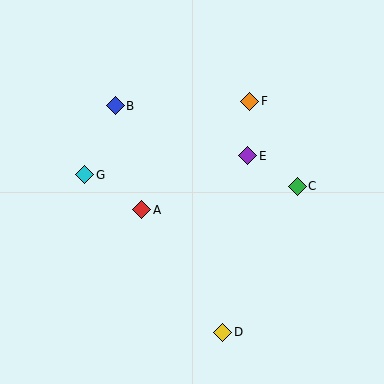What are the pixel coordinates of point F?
Point F is at (250, 101).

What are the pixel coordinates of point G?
Point G is at (85, 175).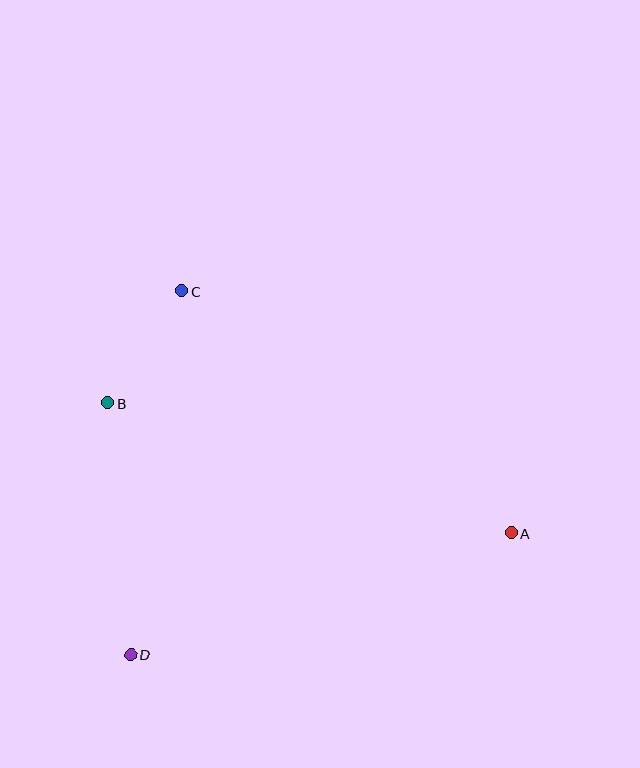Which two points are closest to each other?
Points B and C are closest to each other.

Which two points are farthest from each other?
Points A and B are farthest from each other.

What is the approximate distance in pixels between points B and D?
The distance between B and D is approximately 253 pixels.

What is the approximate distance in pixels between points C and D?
The distance between C and D is approximately 367 pixels.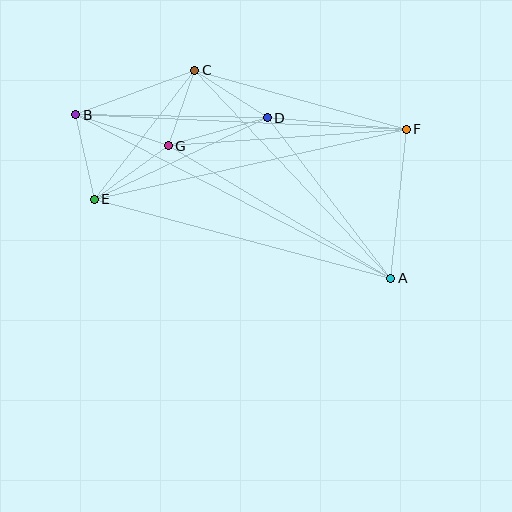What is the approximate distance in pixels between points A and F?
The distance between A and F is approximately 150 pixels.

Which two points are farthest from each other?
Points A and B are farthest from each other.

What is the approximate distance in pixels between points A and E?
The distance between A and E is approximately 307 pixels.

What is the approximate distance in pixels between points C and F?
The distance between C and F is approximately 220 pixels.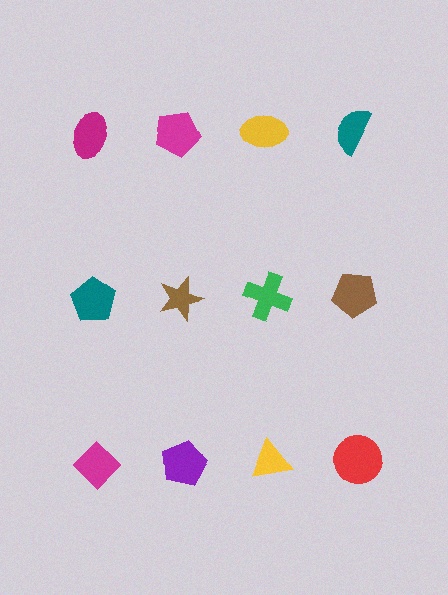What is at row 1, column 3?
A yellow ellipse.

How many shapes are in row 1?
4 shapes.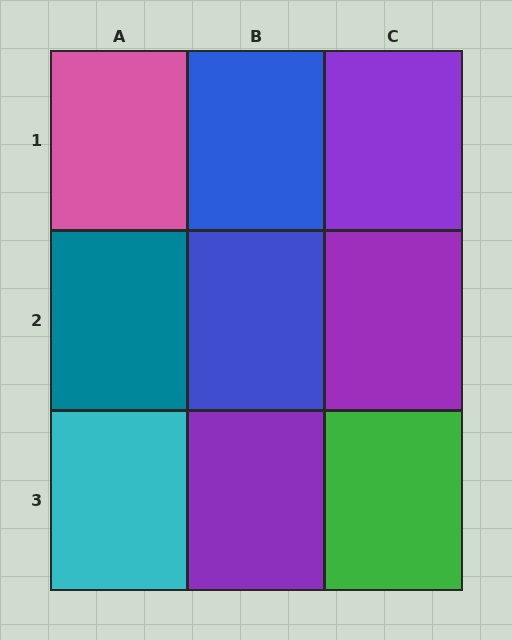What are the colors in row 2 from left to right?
Teal, blue, purple.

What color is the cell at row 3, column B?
Purple.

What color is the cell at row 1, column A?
Pink.